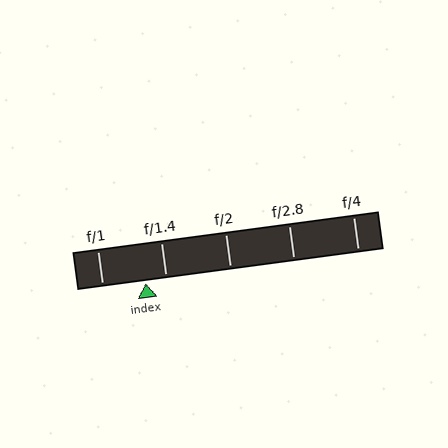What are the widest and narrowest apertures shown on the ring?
The widest aperture shown is f/1 and the narrowest is f/4.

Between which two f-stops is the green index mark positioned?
The index mark is between f/1 and f/1.4.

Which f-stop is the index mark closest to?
The index mark is closest to f/1.4.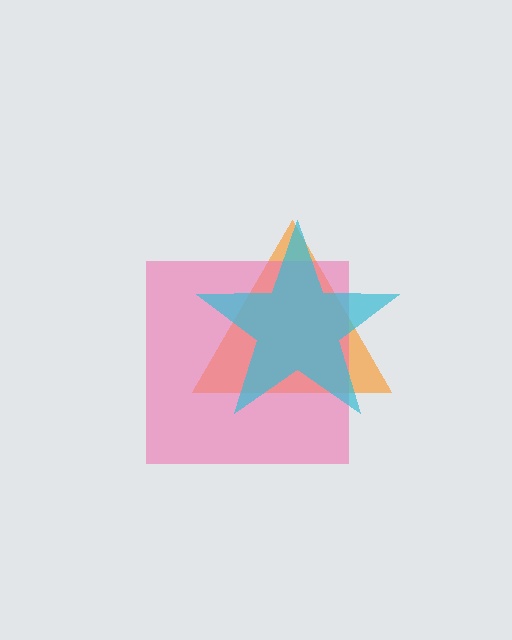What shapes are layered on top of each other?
The layered shapes are: an orange triangle, a pink square, a cyan star.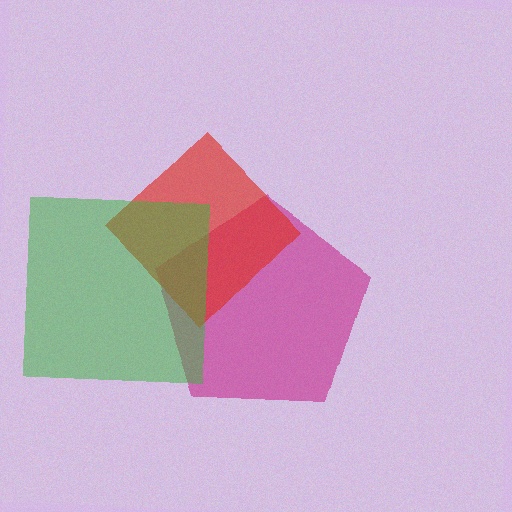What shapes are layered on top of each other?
The layered shapes are: a magenta pentagon, a red diamond, a green square.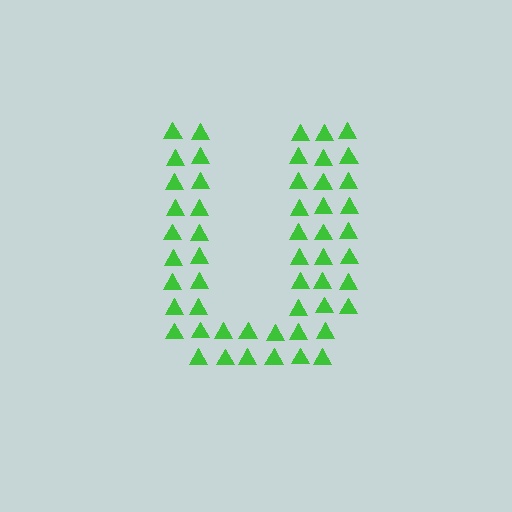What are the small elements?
The small elements are triangles.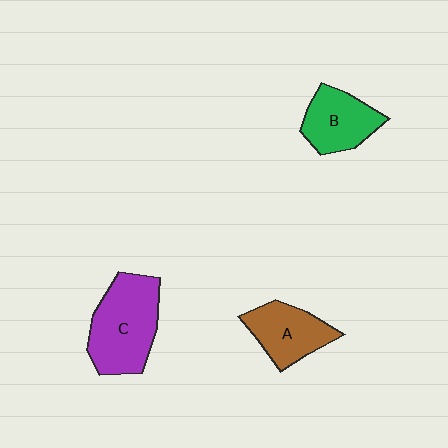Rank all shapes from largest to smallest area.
From largest to smallest: C (purple), A (brown), B (green).